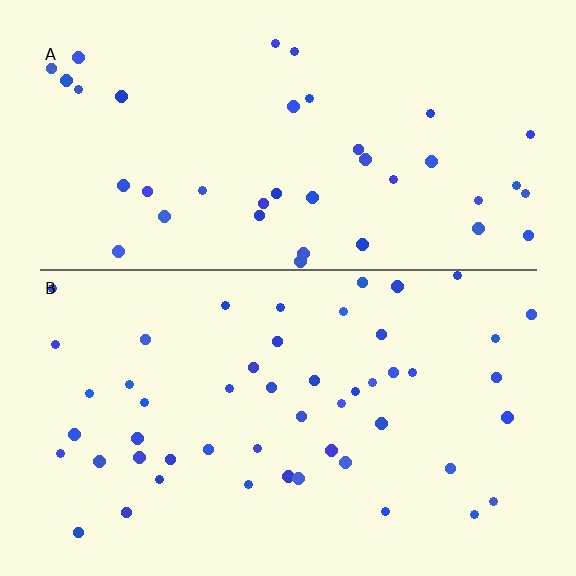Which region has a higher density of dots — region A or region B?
B (the bottom).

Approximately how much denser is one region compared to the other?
Approximately 1.3× — region B over region A.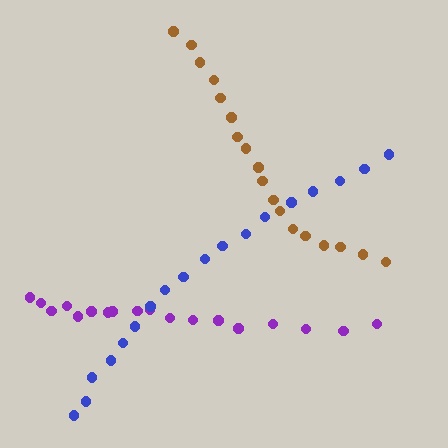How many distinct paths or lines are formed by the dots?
There are 3 distinct paths.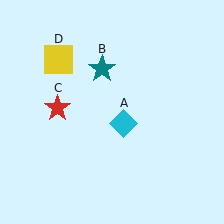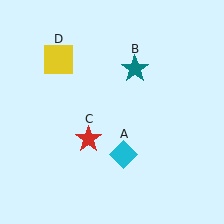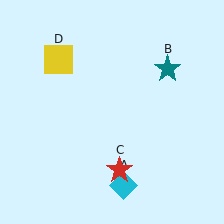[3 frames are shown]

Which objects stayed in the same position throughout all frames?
Yellow square (object D) remained stationary.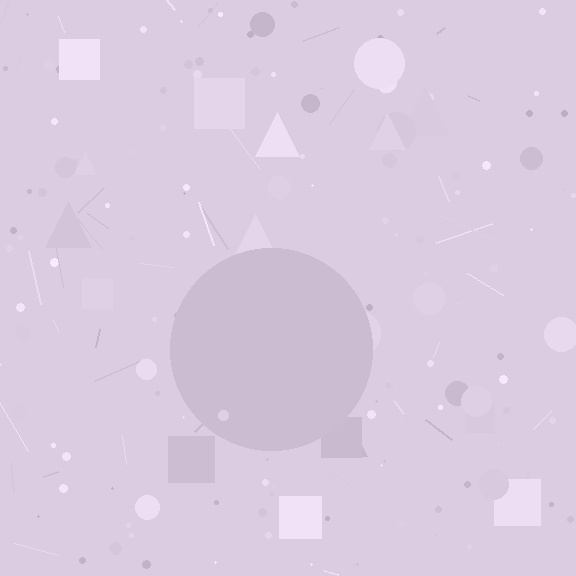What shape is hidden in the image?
A circle is hidden in the image.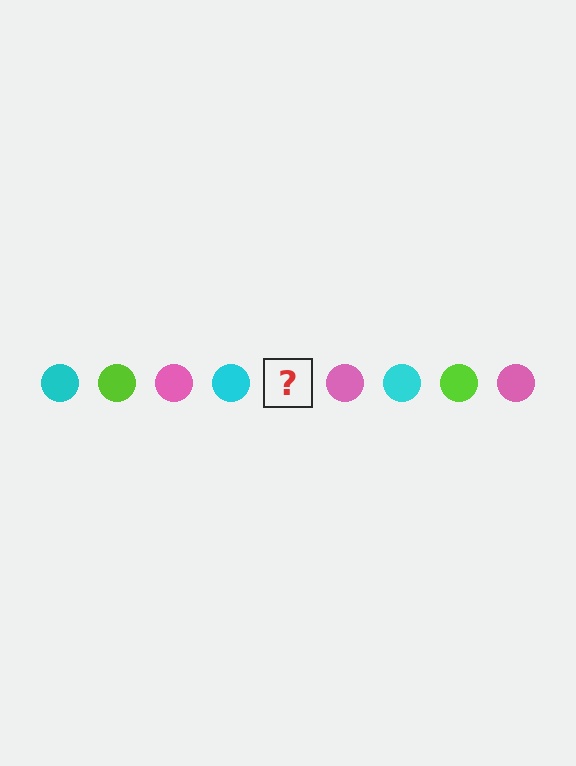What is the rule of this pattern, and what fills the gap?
The rule is that the pattern cycles through cyan, lime, pink circles. The gap should be filled with a lime circle.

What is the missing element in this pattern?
The missing element is a lime circle.